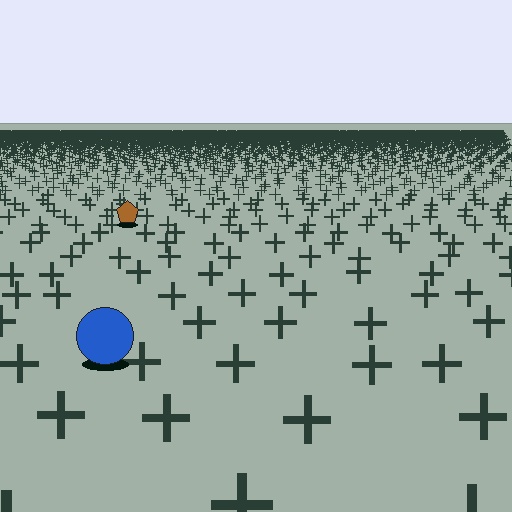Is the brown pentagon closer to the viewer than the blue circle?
No. The blue circle is closer — you can tell from the texture gradient: the ground texture is coarser near it.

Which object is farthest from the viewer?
The brown pentagon is farthest from the viewer. It appears smaller and the ground texture around it is denser.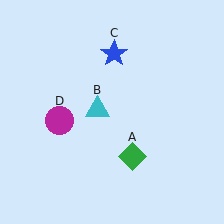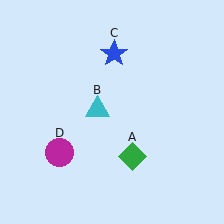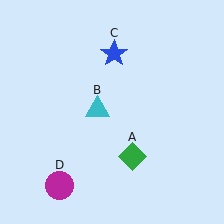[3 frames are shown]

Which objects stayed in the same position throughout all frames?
Green diamond (object A) and cyan triangle (object B) and blue star (object C) remained stationary.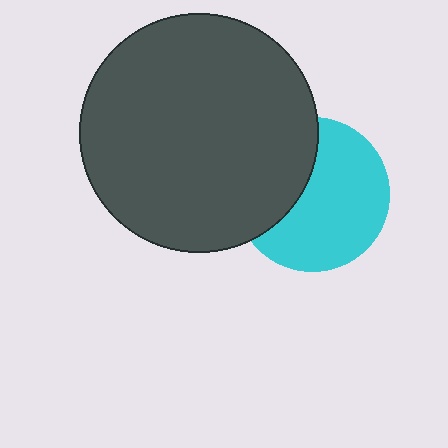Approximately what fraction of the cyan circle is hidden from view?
Roughly 36% of the cyan circle is hidden behind the dark gray circle.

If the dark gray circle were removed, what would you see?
You would see the complete cyan circle.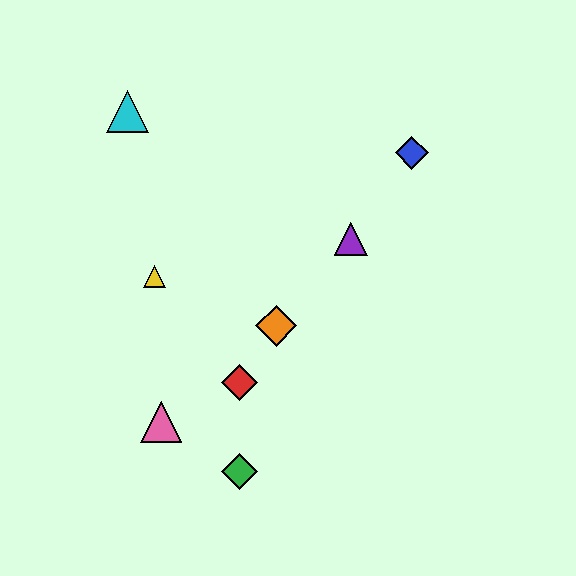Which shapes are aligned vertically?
The red diamond, the green diamond are aligned vertically.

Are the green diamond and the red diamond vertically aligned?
Yes, both are at x≈239.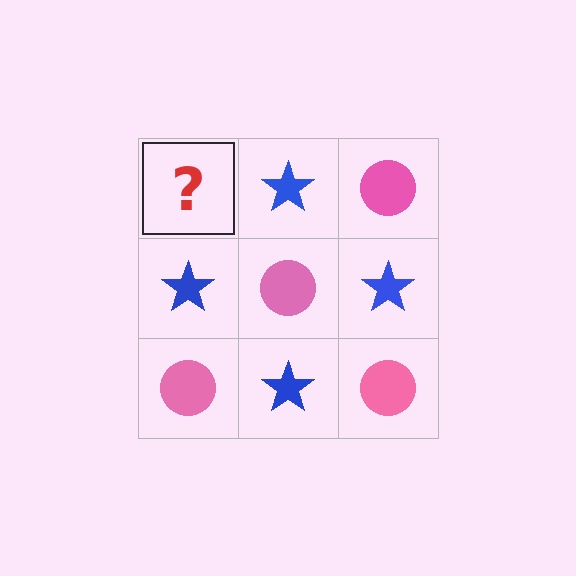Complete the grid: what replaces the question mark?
The question mark should be replaced with a pink circle.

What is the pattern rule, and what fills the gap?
The rule is that it alternates pink circle and blue star in a checkerboard pattern. The gap should be filled with a pink circle.